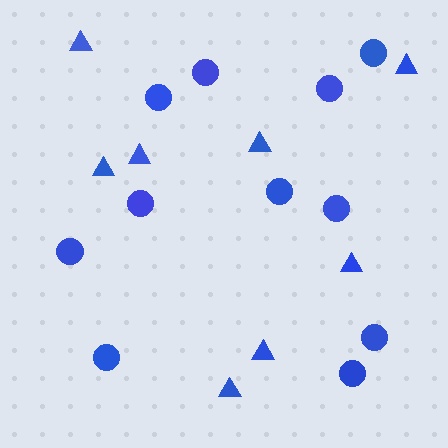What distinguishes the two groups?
There are 2 groups: one group of circles (11) and one group of triangles (8).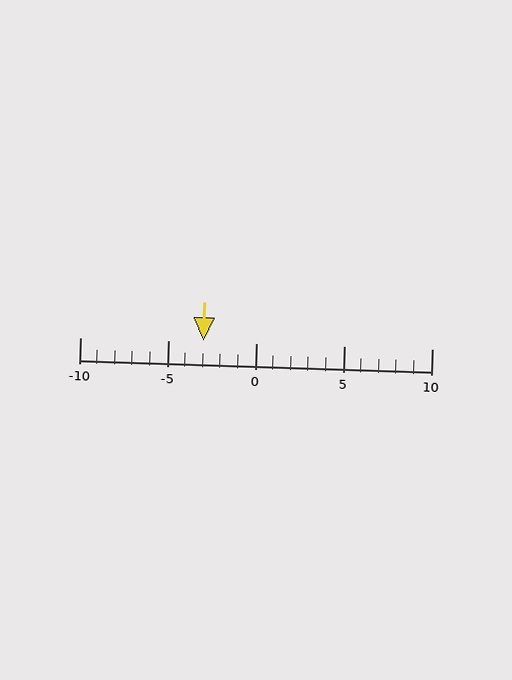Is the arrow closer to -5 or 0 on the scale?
The arrow is closer to -5.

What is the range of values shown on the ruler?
The ruler shows values from -10 to 10.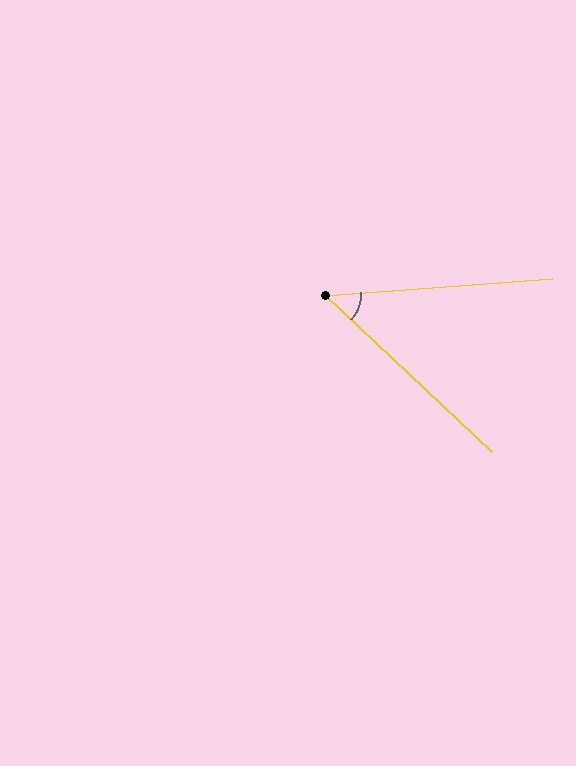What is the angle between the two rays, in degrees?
Approximately 47 degrees.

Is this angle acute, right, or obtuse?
It is acute.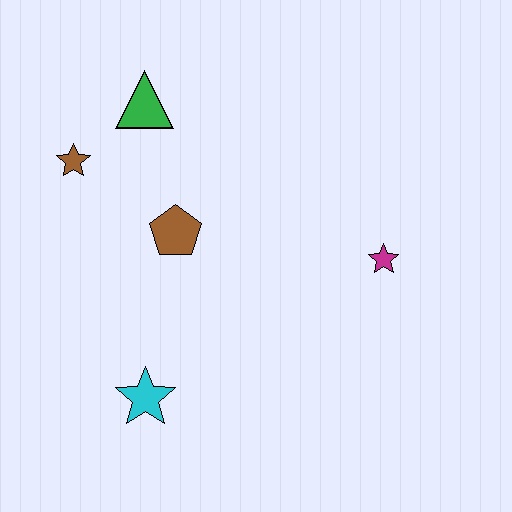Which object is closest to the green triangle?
The brown star is closest to the green triangle.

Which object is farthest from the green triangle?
The cyan star is farthest from the green triangle.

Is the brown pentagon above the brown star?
No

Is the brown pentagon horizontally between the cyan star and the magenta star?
Yes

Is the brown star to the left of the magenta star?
Yes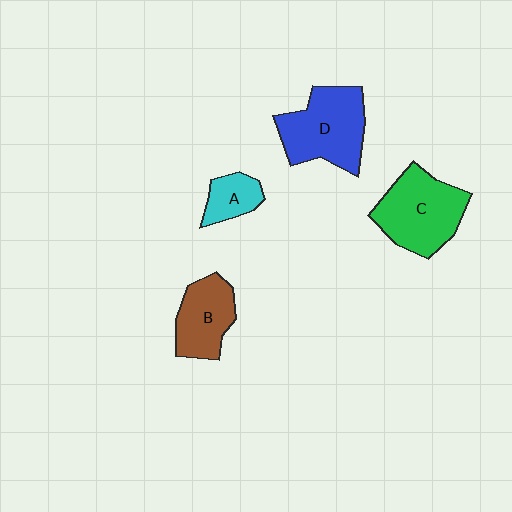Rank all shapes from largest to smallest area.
From largest to smallest: C (green), D (blue), B (brown), A (cyan).